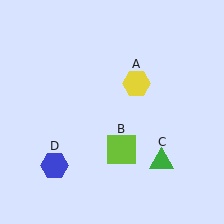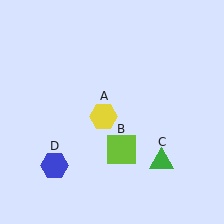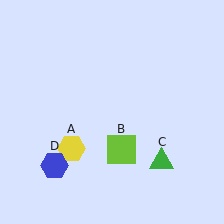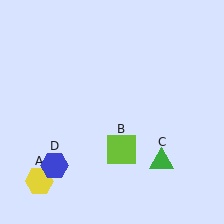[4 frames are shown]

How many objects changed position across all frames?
1 object changed position: yellow hexagon (object A).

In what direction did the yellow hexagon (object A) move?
The yellow hexagon (object A) moved down and to the left.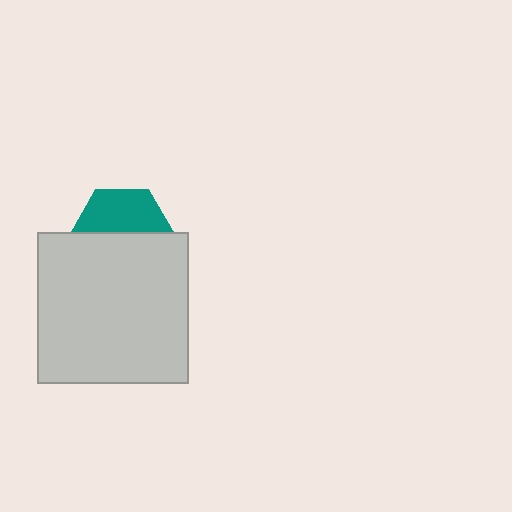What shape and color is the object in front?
The object in front is a light gray square.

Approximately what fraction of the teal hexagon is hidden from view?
Roughly 56% of the teal hexagon is hidden behind the light gray square.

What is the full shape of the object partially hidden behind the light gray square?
The partially hidden object is a teal hexagon.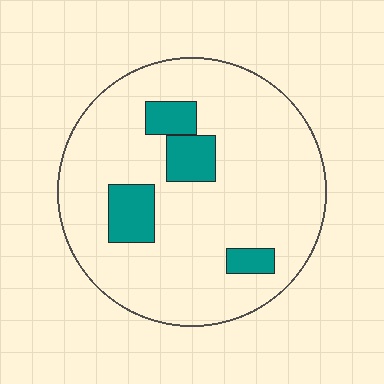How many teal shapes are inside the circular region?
4.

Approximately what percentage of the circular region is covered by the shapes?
Approximately 15%.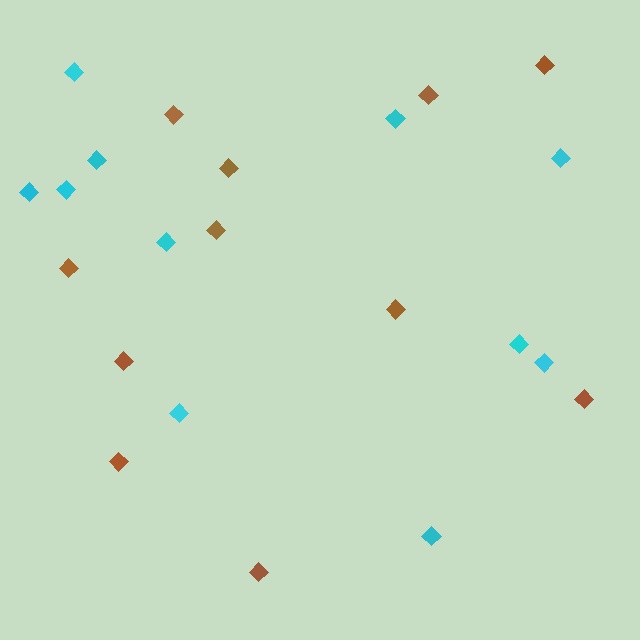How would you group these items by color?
There are 2 groups: one group of brown diamonds (11) and one group of cyan diamonds (11).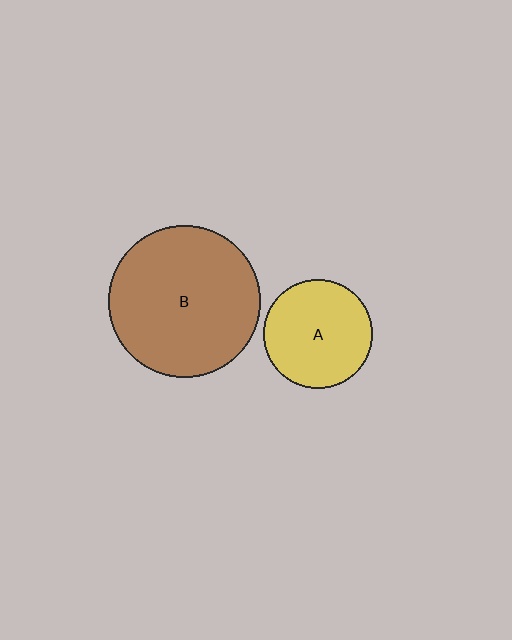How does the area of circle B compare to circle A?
Approximately 2.0 times.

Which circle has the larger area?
Circle B (brown).